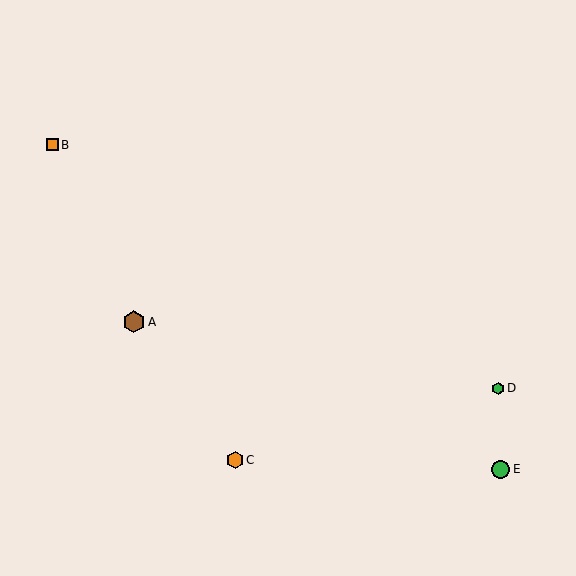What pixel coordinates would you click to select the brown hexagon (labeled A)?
Click at (134, 322) to select the brown hexagon A.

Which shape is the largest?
The brown hexagon (labeled A) is the largest.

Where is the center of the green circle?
The center of the green circle is at (500, 469).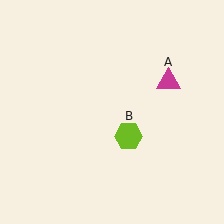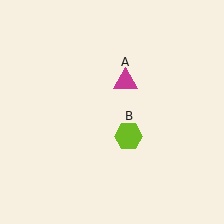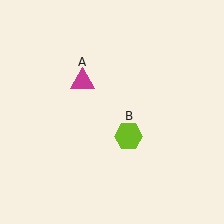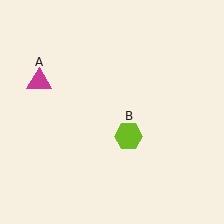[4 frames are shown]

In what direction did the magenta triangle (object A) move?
The magenta triangle (object A) moved left.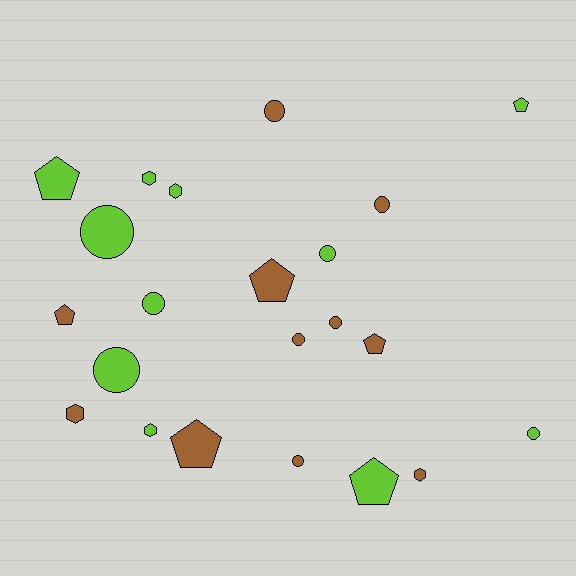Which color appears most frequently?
Brown, with 11 objects.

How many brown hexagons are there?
There are 2 brown hexagons.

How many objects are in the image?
There are 22 objects.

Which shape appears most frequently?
Circle, with 10 objects.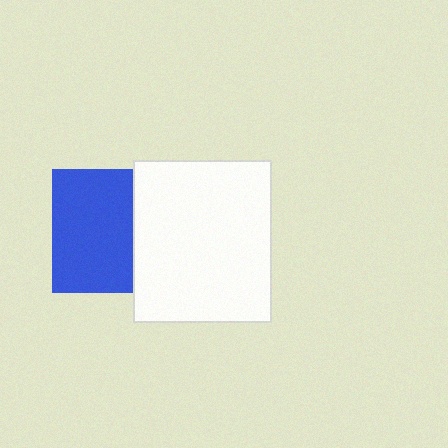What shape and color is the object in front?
The object in front is a white rectangle.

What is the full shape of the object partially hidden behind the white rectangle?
The partially hidden object is a blue square.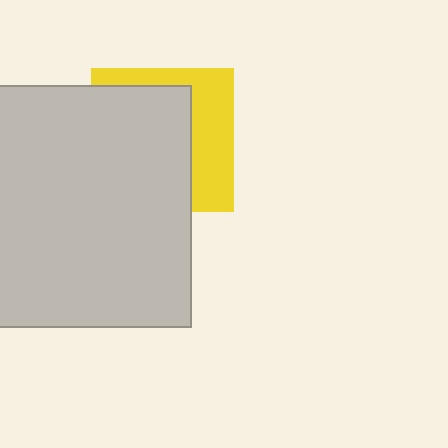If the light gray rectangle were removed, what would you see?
You would see the complete yellow square.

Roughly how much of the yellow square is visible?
A small part of it is visible (roughly 38%).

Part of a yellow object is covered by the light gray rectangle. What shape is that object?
It is a square.